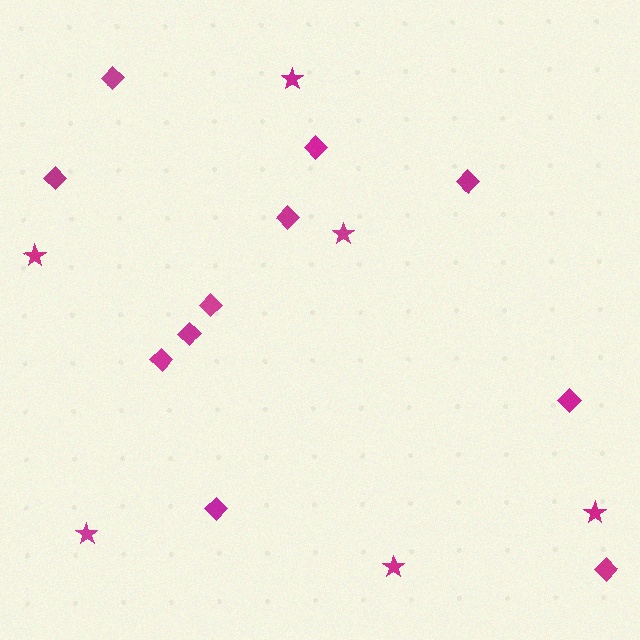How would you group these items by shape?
There are 2 groups: one group of stars (6) and one group of diamonds (11).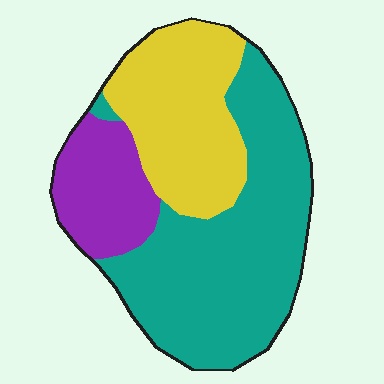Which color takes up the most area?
Teal, at roughly 50%.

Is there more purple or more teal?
Teal.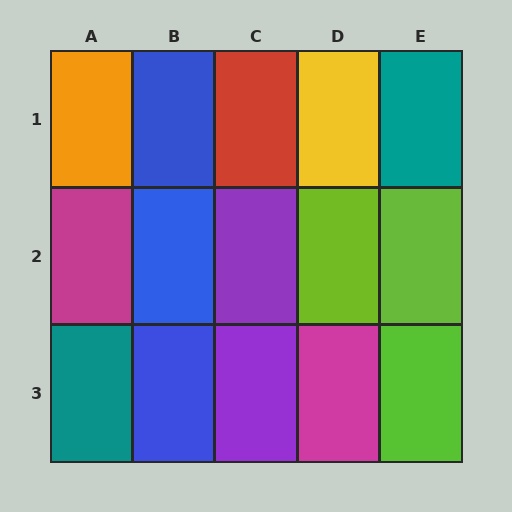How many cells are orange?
1 cell is orange.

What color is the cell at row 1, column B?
Blue.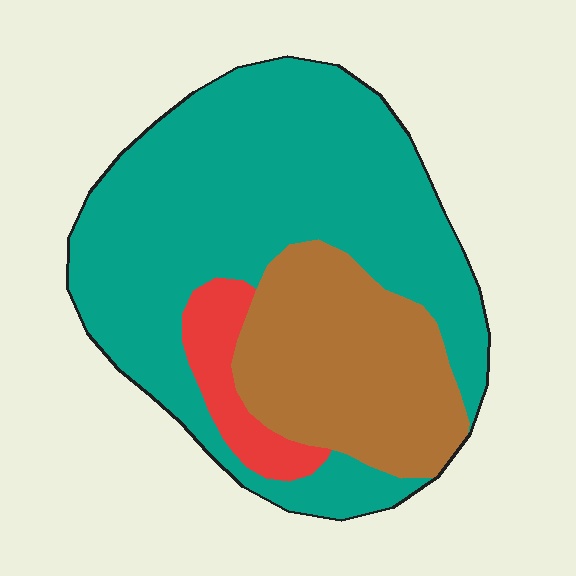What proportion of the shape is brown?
Brown covers about 30% of the shape.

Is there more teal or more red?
Teal.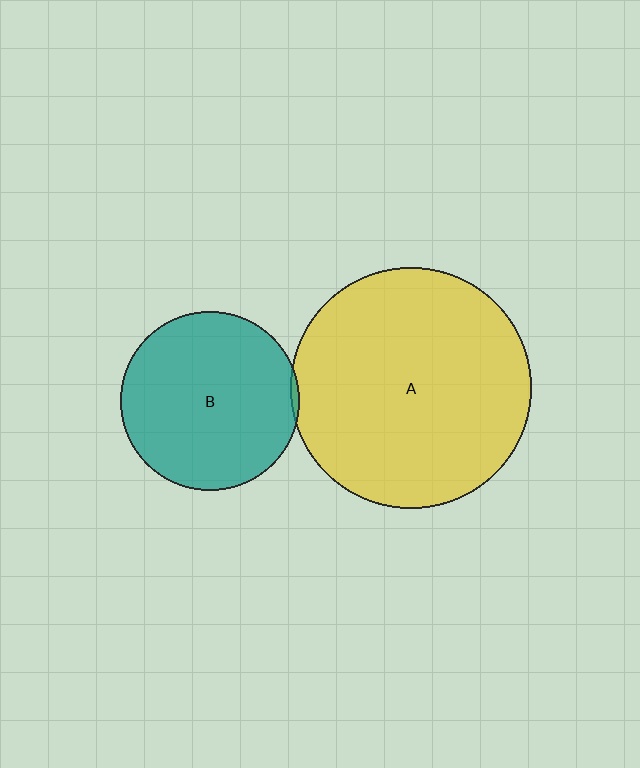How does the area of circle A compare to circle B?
Approximately 1.8 times.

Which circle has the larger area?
Circle A (yellow).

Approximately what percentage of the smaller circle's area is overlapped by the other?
Approximately 5%.